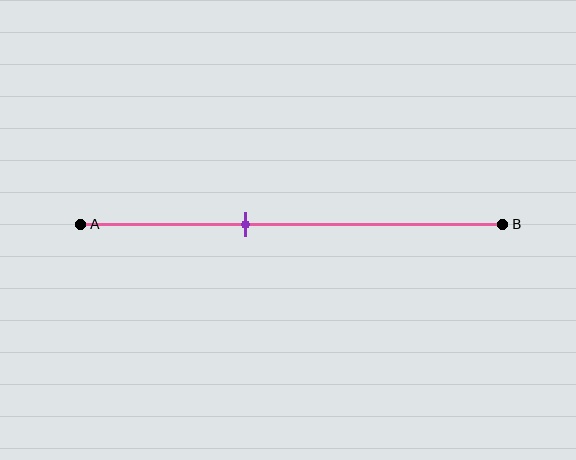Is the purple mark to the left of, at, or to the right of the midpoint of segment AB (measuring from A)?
The purple mark is to the left of the midpoint of segment AB.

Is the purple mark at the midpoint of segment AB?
No, the mark is at about 40% from A, not at the 50% midpoint.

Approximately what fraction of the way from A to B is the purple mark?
The purple mark is approximately 40% of the way from A to B.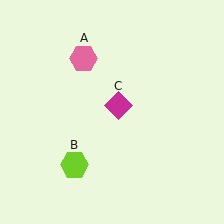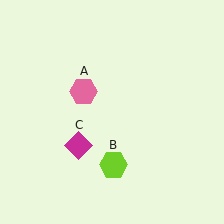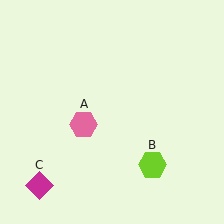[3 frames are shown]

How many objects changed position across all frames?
3 objects changed position: pink hexagon (object A), lime hexagon (object B), magenta diamond (object C).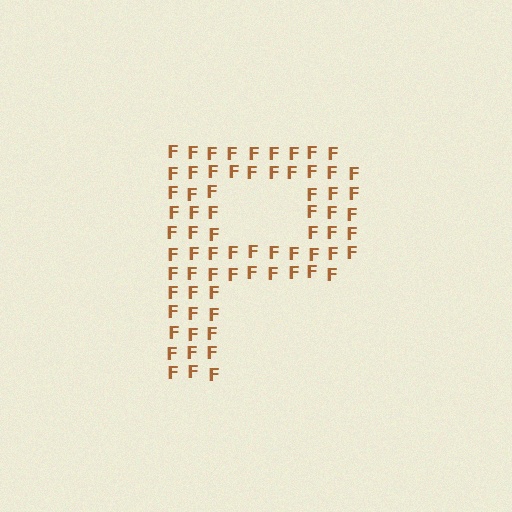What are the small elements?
The small elements are letter F's.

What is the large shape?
The large shape is the letter P.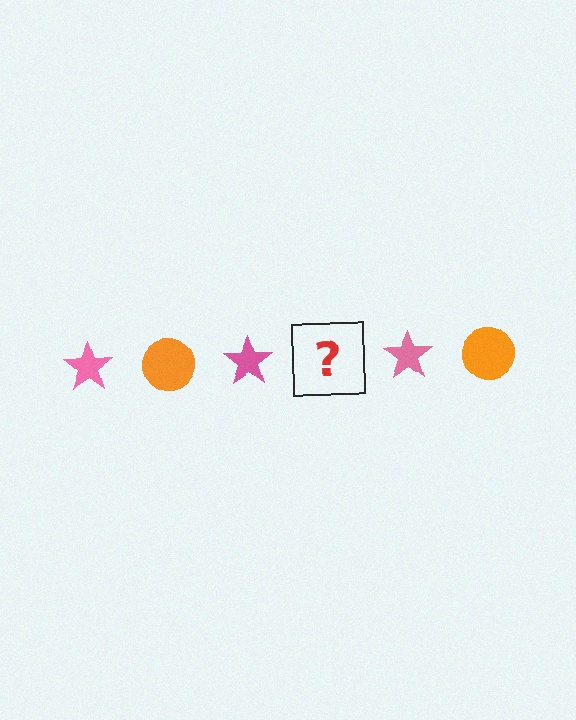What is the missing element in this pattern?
The missing element is an orange circle.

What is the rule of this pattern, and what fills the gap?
The rule is that the pattern alternates between pink star and orange circle. The gap should be filled with an orange circle.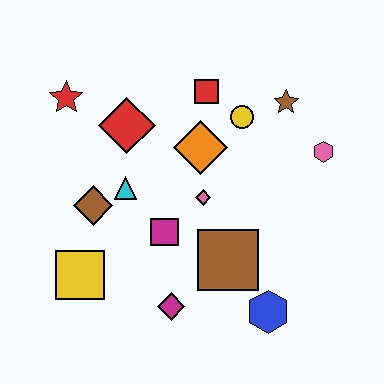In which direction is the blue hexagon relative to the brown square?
The blue hexagon is below the brown square.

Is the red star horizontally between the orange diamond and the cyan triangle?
No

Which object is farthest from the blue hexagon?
The red star is farthest from the blue hexagon.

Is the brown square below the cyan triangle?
Yes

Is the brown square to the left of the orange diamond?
No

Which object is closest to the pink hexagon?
The brown star is closest to the pink hexagon.